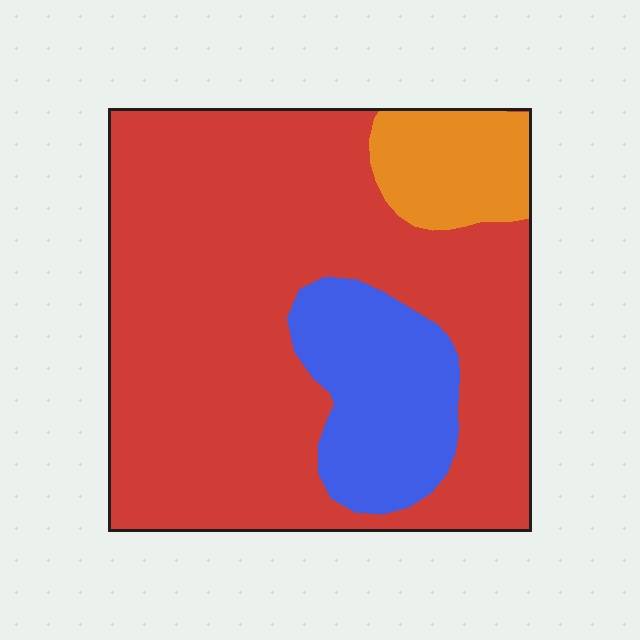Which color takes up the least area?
Orange, at roughly 10%.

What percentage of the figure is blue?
Blue takes up less than a sixth of the figure.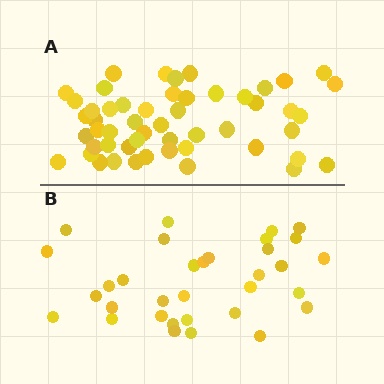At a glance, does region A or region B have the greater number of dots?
Region A (the top region) has more dots.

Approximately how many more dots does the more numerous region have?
Region A has approximately 20 more dots than region B.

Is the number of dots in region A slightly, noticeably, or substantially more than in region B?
Region A has substantially more. The ratio is roughly 1.6 to 1.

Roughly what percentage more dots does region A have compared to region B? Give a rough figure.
About 60% more.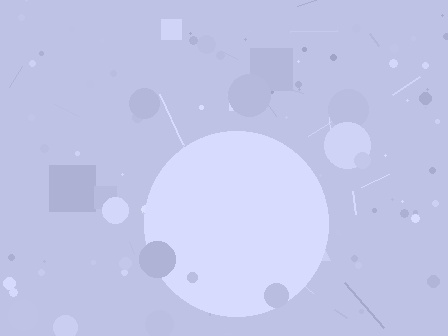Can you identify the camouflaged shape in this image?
The camouflaged shape is a circle.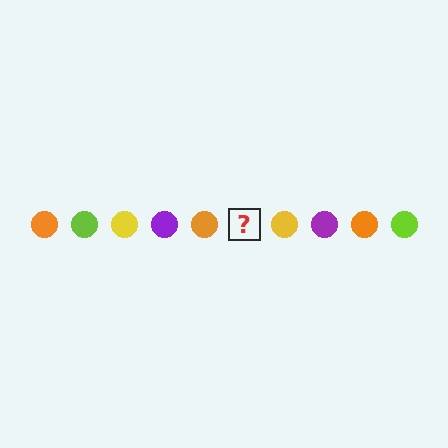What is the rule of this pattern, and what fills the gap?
The rule is that the pattern cycles through orange, lime, yellow, purple circles. The gap should be filled with a lime circle.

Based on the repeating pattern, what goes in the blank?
The blank should be a lime circle.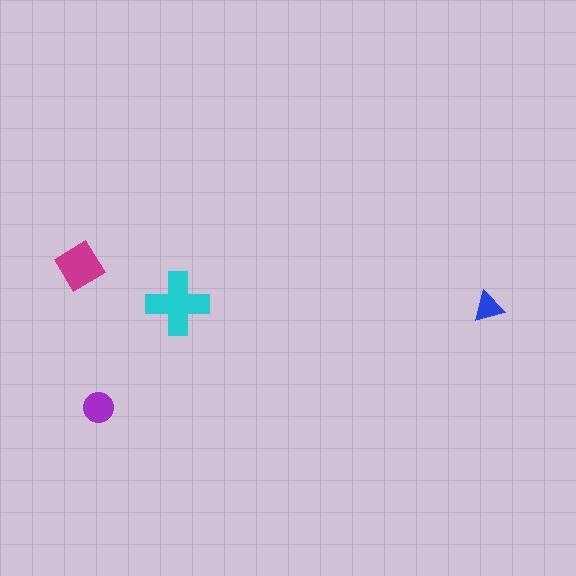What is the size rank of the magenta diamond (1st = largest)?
2nd.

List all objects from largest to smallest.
The cyan cross, the magenta diamond, the purple circle, the blue triangle.